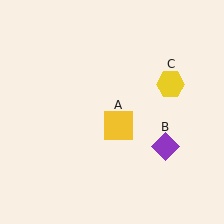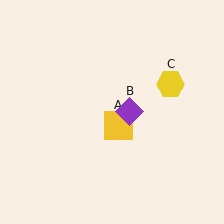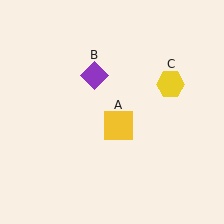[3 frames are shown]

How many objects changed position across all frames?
1 object changed position: purple diamond (object B).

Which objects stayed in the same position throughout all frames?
Yellow square (object A) and yellow hexagon (object C) remained stationary.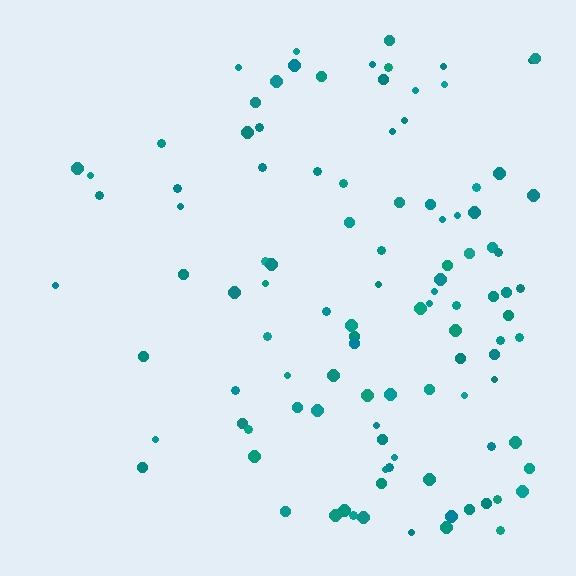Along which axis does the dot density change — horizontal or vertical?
Horizontal.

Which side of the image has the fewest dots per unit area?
The left.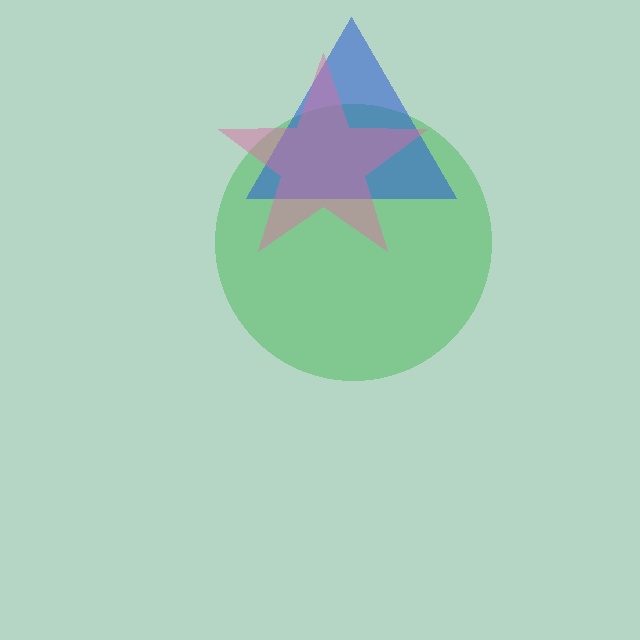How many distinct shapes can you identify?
There are 3 distinct shapes: a green circle, a blue triangle, a pink star.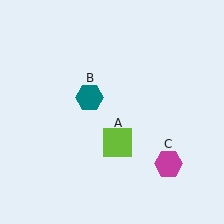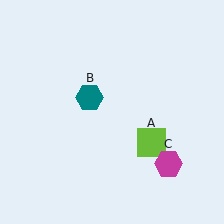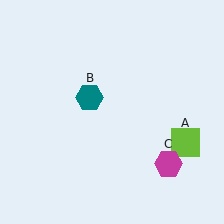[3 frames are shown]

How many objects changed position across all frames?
1 object changed position: lime square (object A).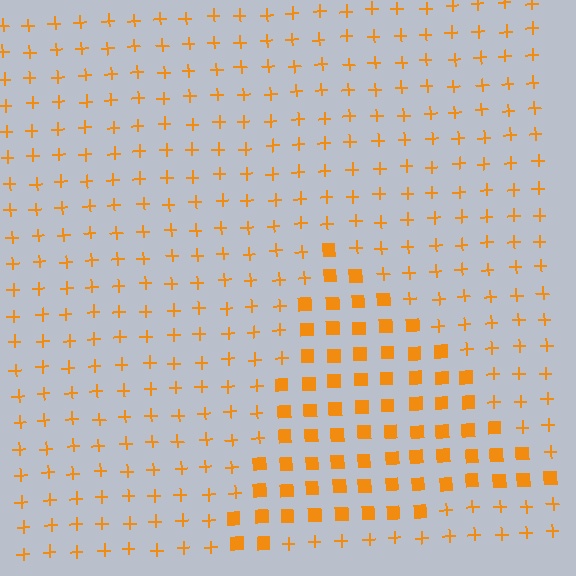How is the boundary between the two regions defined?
The boundary is defined by a change in element shape: squares inside vs. plus signs outside. All elements share the same color and spacing.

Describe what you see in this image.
The image is filled with small orange elements arranged in a uniform grid. A triangle-shaped region contains squares, while the surrounding area contains plus signs. The boundary is defined purely by the change in element shape.